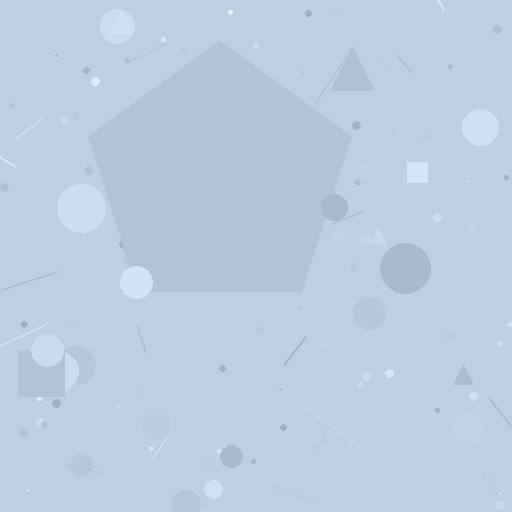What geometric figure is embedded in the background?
A pentagon is embedded in the background.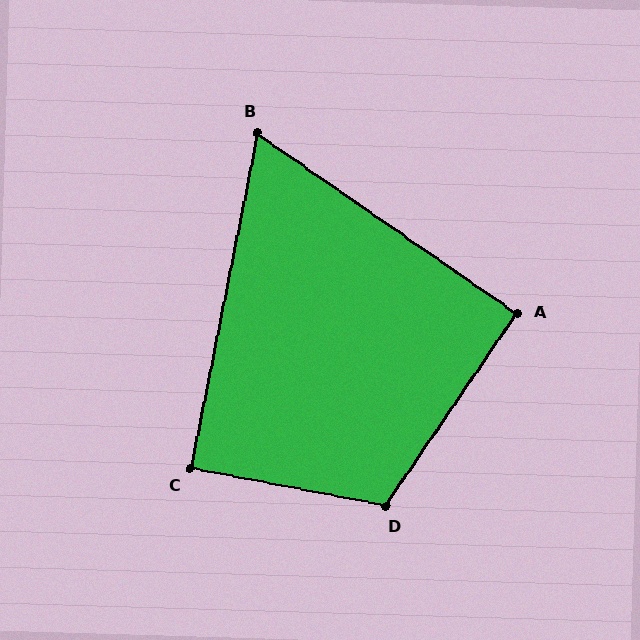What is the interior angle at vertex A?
Approximately 90 degrees (approximately right).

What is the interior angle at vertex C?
Approximately 90 degrees (approximately right).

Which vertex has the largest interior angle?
D, at approximately 114 degrees.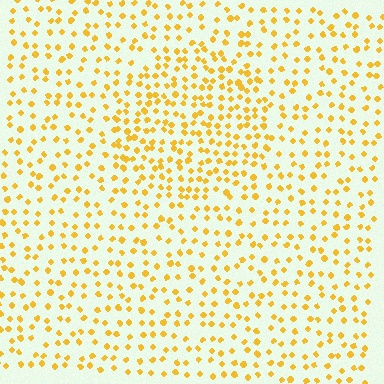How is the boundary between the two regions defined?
The boundary is defined by a change in element density (approximately 1.7x ratio). All elements are the same color, size, and shape.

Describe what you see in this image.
The image contains small yellow elements arranged at two different densities. A circle-shaped region is visible where the elements are more densely packed than the surrounding area.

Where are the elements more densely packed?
The elements are more densely packed inside the circle boundary.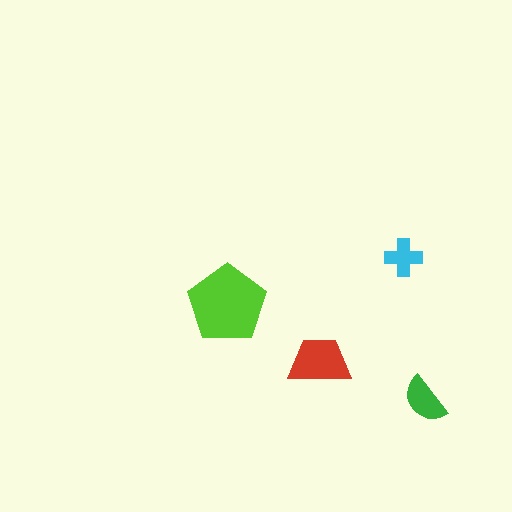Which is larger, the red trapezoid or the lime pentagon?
The lime pentagon.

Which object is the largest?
The lime pentagon.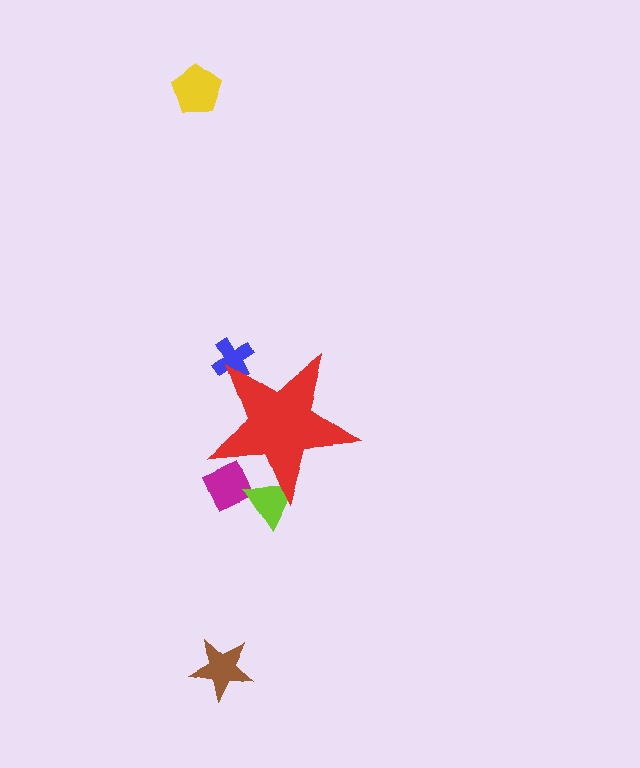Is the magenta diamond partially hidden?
Yes, the magenta diamond is partially hidden behind the red star.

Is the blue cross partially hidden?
Yes, the blue cross is partially hidden behind the red star.